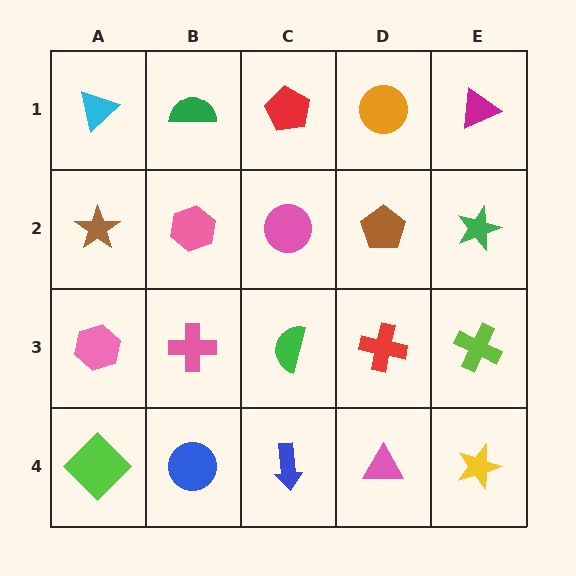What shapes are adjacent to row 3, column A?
A brown star (row 2, column A), a lime diamond (row 4, column A), a pink cross (row 3, column B).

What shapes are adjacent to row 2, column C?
A red pentagon (row 1, column C), a green semicircle (row 3, column C), a pink hexagon (row 2, column B), a brown pentagon (row 2, column D).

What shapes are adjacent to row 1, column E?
A green star (row 2, column E), an orange circle (row 1, column D).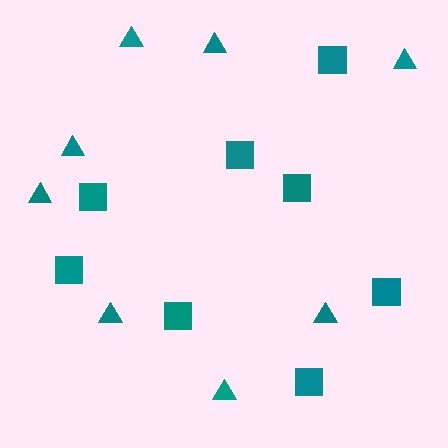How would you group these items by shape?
There are 2 groups: one group of squares (8) and one group of triangles (8).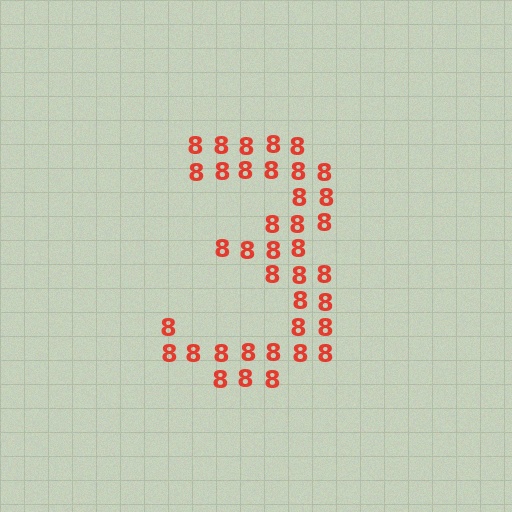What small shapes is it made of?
It is made of small digit 8's.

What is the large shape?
The large shape is the digit 3.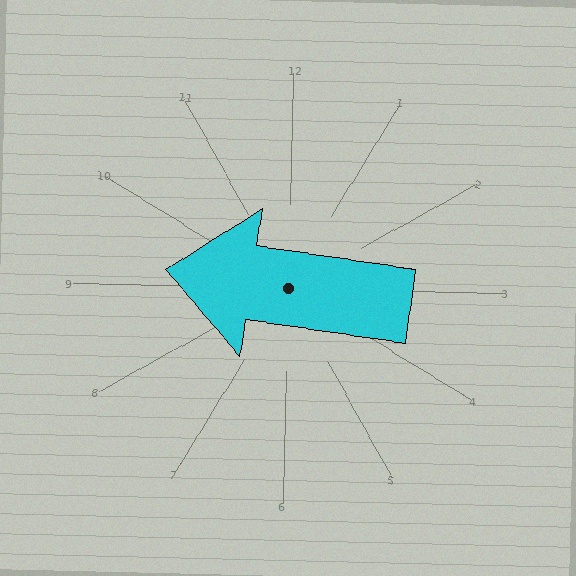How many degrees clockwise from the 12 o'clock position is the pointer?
Approximately 277 degrees.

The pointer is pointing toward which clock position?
Roughly 9 o'clock.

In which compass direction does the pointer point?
West.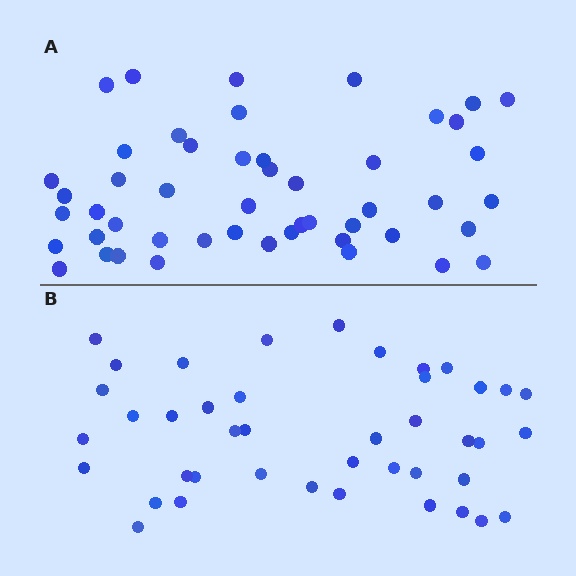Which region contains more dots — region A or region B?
Region A (the top region) has more dots.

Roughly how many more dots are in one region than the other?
Region A has roughly 8 or so more dots than region B.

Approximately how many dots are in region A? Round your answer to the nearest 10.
About 50 dots. (The exact count is 49, which rounds to 50.)